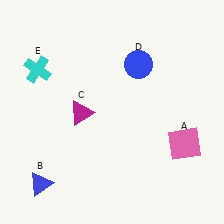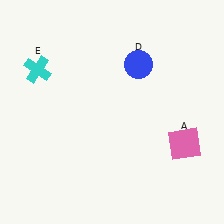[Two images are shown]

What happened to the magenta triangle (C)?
The magenta triangle (C) was removed in Image 2. It was in the bottom-left area of Image 1.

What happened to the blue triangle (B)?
The blue triangle (B) was removed in Image 2. It was in the bottom-left area of Image 1.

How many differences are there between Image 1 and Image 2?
There are 2 differences between the two images.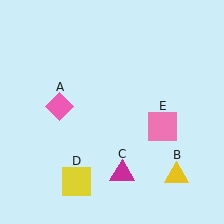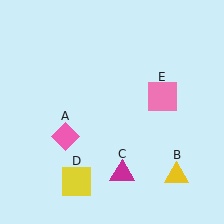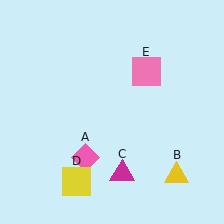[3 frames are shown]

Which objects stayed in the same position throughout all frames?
Yellow triangle (object B) and magenta triangle (object C) and yellow square (object D) remained stationary.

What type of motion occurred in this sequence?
The pink diamond (object A), pink square (object E) rotated counterclockwise around the center of the scene.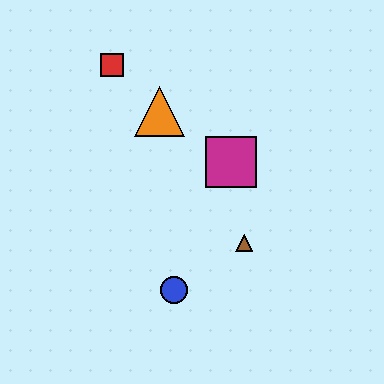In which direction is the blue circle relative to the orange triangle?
The blue circle is below the orange triangle.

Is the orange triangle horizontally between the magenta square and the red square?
Yes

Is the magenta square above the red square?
No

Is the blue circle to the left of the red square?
No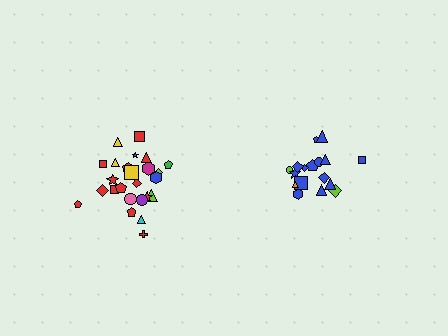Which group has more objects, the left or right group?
The left group.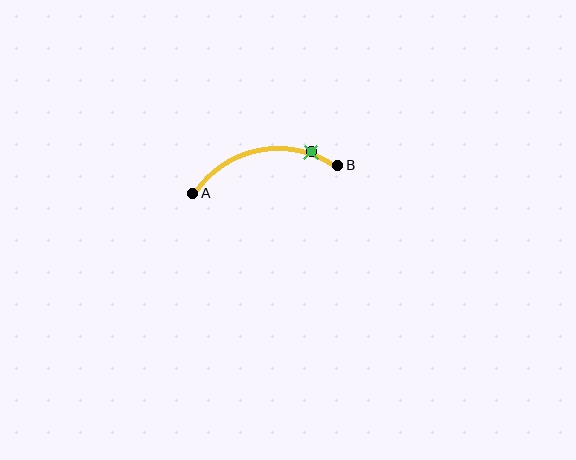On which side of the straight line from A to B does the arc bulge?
The arc bulges above the straight line connecting A and B.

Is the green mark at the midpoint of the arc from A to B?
No. The green mark lies on the arc but is closer to endpoint B. The arc midpoint would be at the point on the curve equidistant along the arc from both A and B.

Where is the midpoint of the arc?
The arc midpoint is the point on the curve farthest from the straight line joining A and B. It sits above that line.